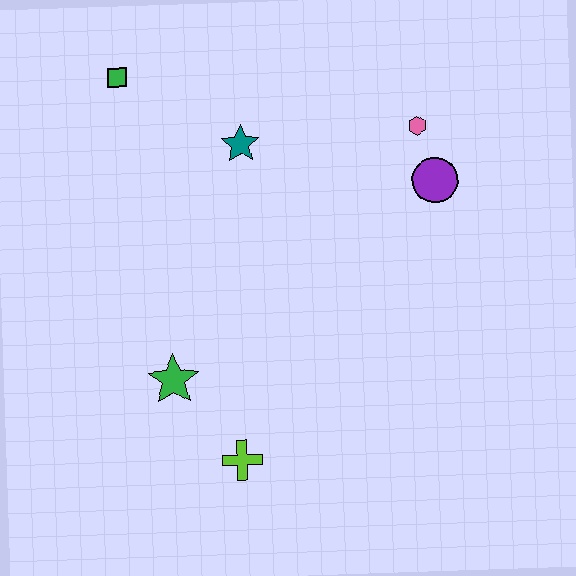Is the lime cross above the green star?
No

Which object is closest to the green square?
The teal star is closest to the green square.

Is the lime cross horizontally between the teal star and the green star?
Yes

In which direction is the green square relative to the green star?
The green square is above the green star.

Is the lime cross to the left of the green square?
No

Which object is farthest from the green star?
The pink hexagon is farthest from the green star.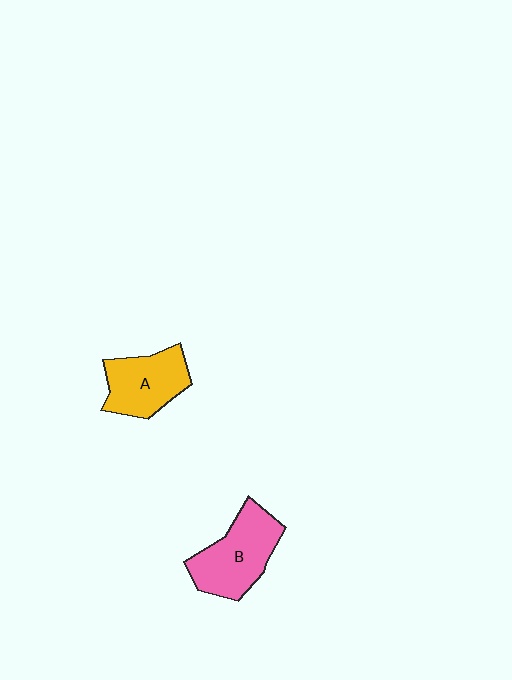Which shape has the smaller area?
Shape A (yellow).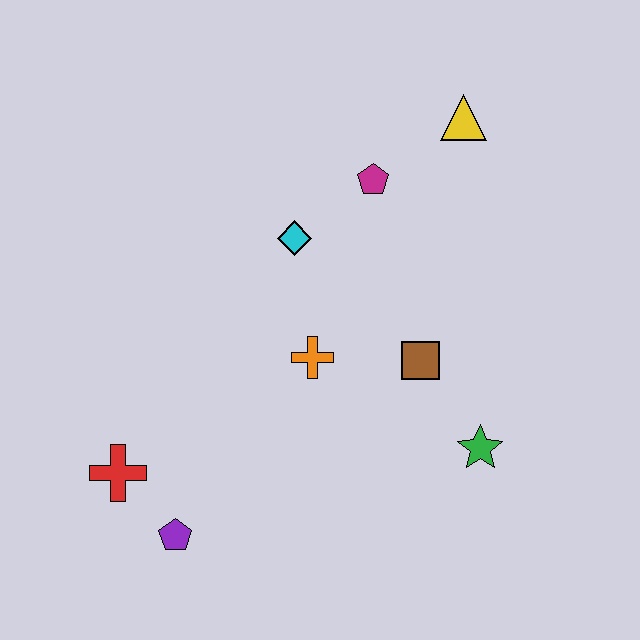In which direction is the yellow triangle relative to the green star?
The yellow triangle is above the green star.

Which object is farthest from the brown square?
The red cross is farthest from the brown square.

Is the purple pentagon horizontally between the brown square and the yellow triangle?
No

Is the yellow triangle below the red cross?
No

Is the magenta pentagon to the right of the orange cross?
Yes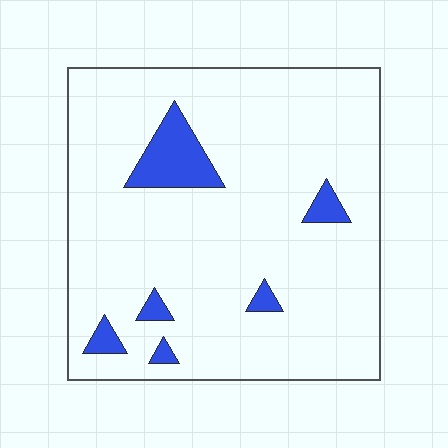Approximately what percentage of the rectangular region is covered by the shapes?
Approximately 10%.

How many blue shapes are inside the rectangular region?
6.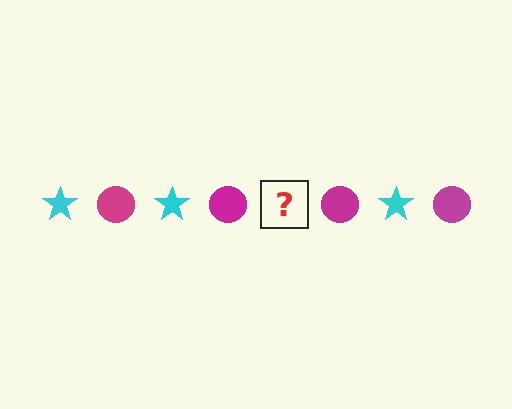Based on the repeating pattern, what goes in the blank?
The blank should be a cyan star.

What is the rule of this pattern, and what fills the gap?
The rule is that the pattern alternates between cyan star and magenta circle. The gap should be filled with a cyan star.